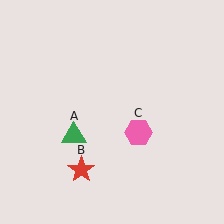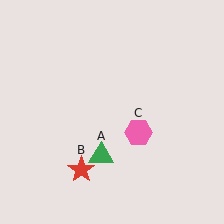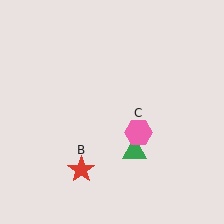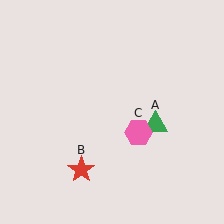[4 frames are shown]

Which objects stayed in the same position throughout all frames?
Red star (object B) and pink hexagon (object C) remained stationary.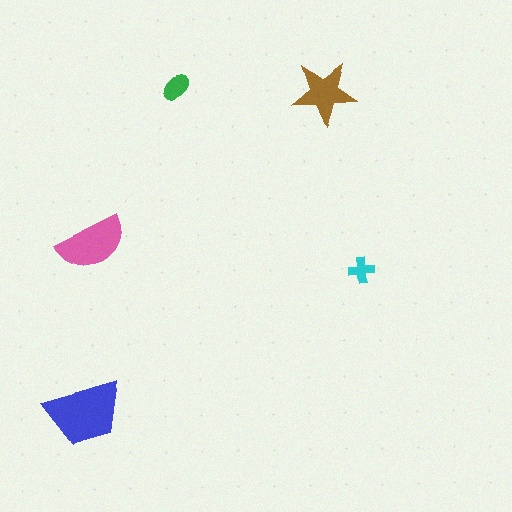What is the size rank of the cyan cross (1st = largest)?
5th.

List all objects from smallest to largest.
The cyan cross, the green ellipse, the brown star, the pink semicircle, the blue trapezoid.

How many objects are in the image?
There are 5 objects in the image.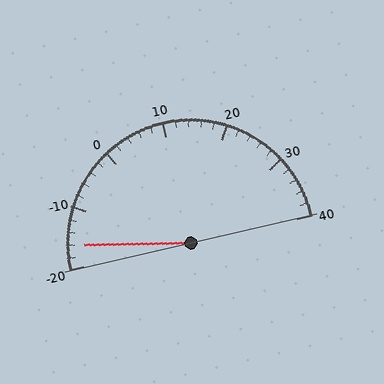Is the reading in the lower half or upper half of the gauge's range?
The reading is in the lower half of the range (-20 to 40).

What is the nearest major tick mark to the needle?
The nearest major tick mark is -20.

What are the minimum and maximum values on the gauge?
The gauge ranges from -20 to 40.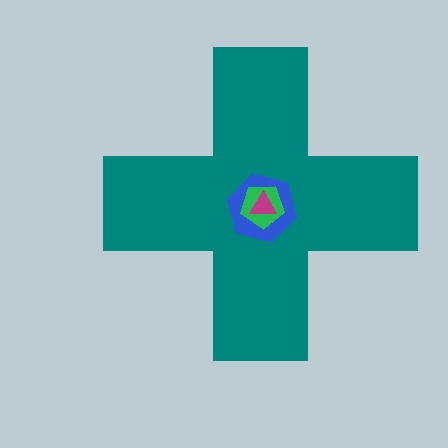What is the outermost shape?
The teal cross.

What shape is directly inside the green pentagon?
The magenta triangle.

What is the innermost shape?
The magenta triangle.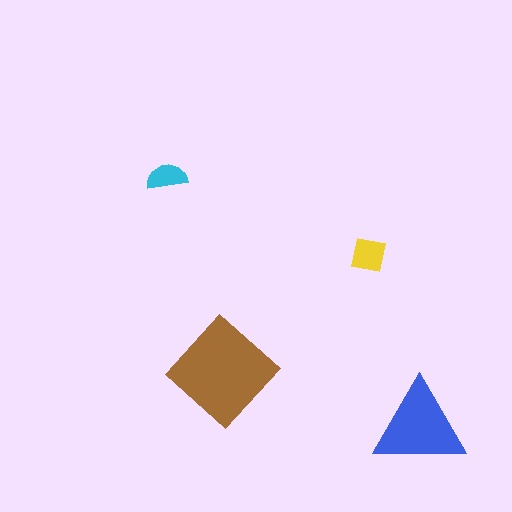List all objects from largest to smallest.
The brown diamond, the blue triangle, the yellow square, the cyan semicircle.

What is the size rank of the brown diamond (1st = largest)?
1st.